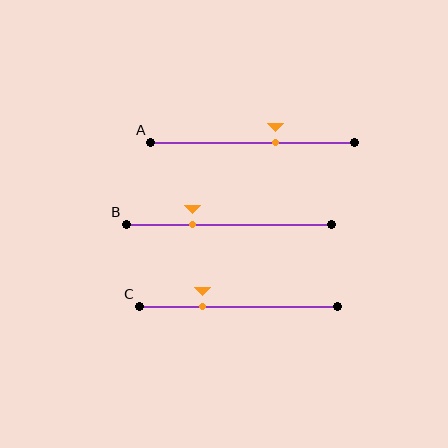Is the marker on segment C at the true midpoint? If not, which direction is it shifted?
No, the marker on segment C is shifted to the left by about 18% of the segment length.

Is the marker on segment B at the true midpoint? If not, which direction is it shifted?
No, the marker on segment B is shifted to the left by about 18% of the segment length.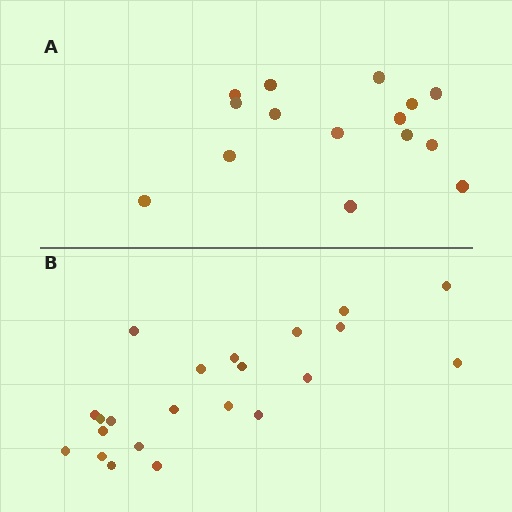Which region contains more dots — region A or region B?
Region B (the bottom region) has more dots.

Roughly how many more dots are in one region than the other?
Region B has roughly 8 or so more dots than region A.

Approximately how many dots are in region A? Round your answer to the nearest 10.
About 20 dots. (The exact count is 15, which rounds to 20.)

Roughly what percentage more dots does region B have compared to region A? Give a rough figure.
About 45% more.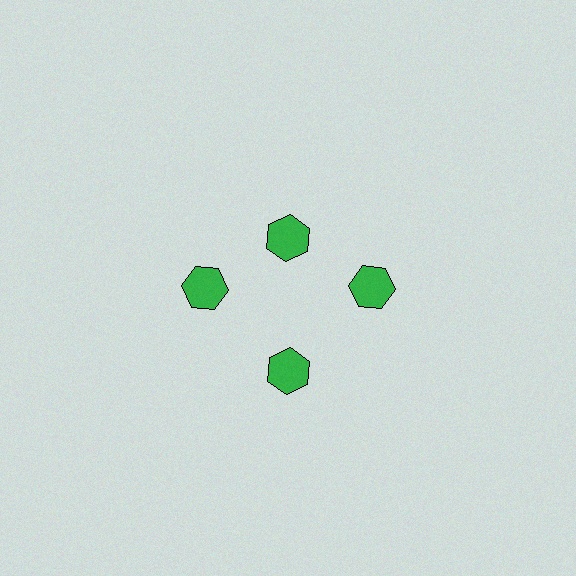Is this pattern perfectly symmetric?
No. The 4 green hexagons are arranged in a ring, but one element near the 12 o'clock position is pulled inward toward the center, breaking the 4-fold rotational symmetry.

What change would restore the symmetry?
The symmetry would be restored by moving it outward, back onto the ring so that all 4 hexagons sit at equal angles and equal distance from the center.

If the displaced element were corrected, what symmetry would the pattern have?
It would have 4-fold rotational symmetry — the pattern would map onto itself every 90 degrees.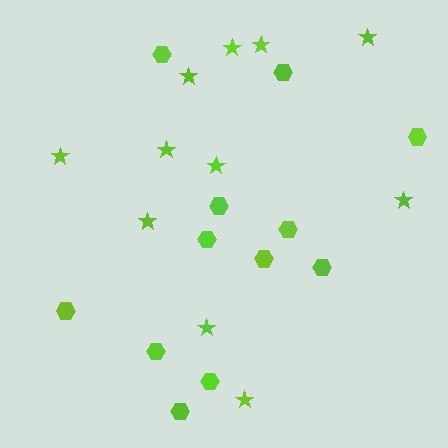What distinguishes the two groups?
There are 2 groups: one group of hexagons (12) and one group of stars (11).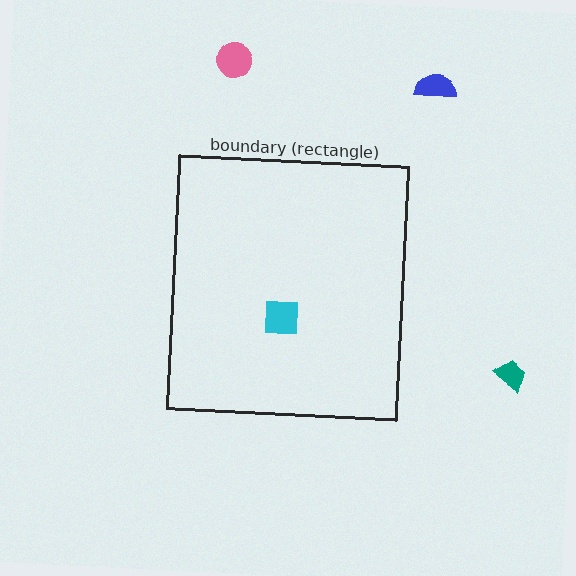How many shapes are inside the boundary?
1 inside, 3 outside.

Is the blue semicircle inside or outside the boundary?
Outside.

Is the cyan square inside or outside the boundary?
Inside.